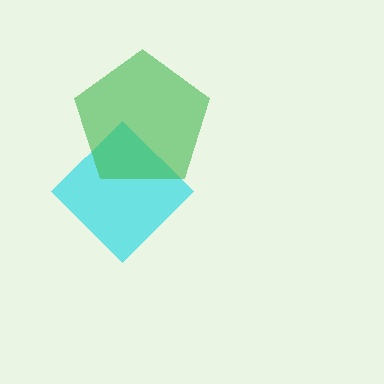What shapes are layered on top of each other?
The layered shapes are: a cyan diamond, a green pentagon.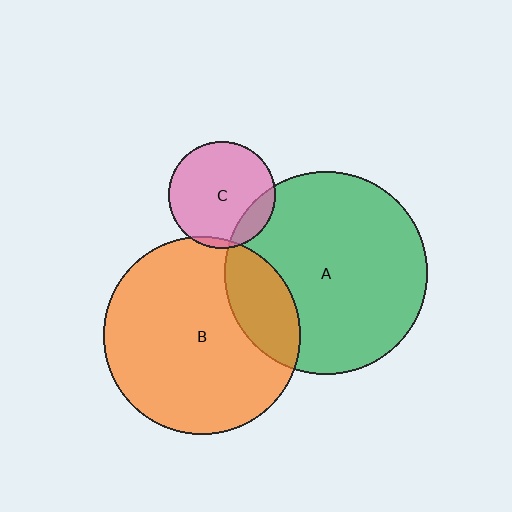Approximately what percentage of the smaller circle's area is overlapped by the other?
Approximately 15%.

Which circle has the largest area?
Circle A (green).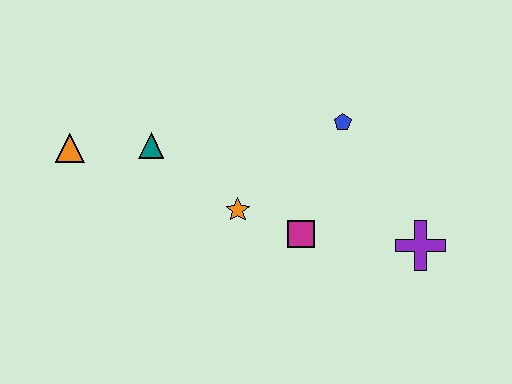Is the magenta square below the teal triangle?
Yes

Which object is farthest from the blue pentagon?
The orange triangle is farthest from the blue pentagon.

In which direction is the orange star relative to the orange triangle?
The orange star is to the right of the orange triangle.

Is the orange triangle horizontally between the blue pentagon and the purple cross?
No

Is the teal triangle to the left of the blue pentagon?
Yes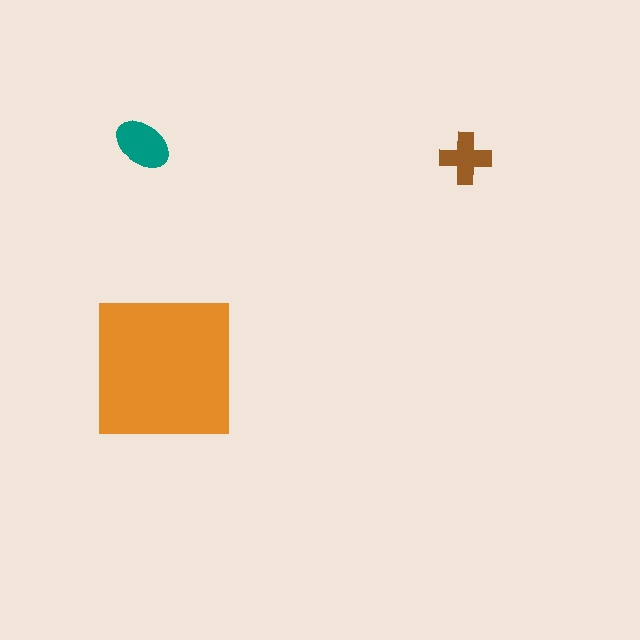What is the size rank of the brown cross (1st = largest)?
3rd.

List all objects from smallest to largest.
The brown cross, the teal ellipse, the orange square.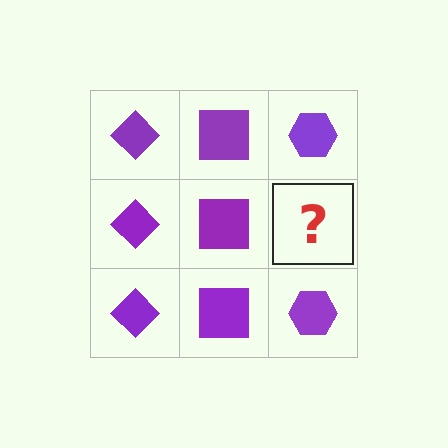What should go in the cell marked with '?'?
The missing cell should contain a purple hexagon.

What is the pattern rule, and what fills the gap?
The rule is that each column has a consistent shape. The gap should be filled with a purple hexagon.